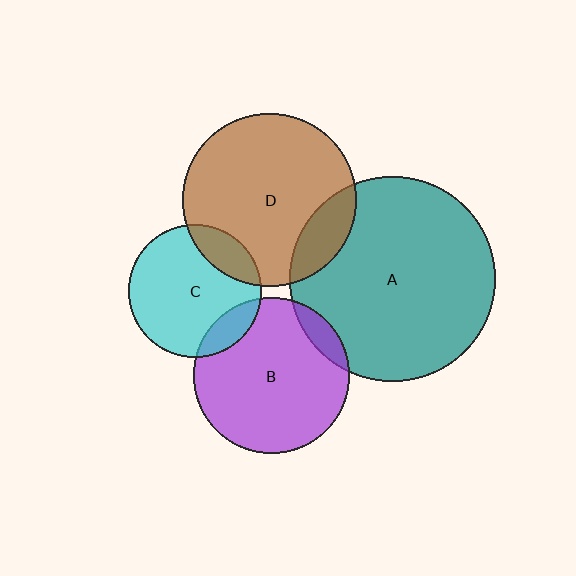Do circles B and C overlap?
Yes.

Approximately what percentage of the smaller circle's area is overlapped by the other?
Approximately 15%.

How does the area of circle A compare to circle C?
Approximately 2.4 times.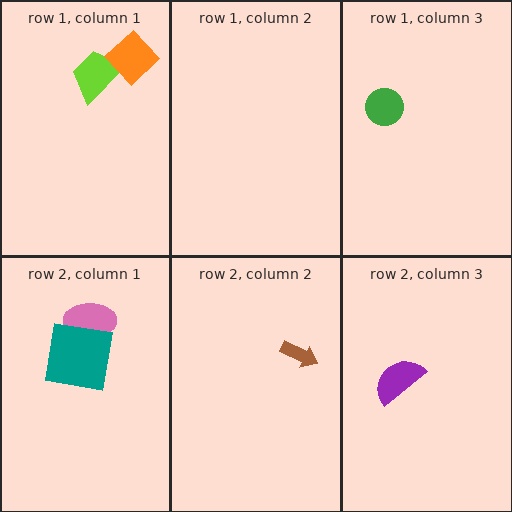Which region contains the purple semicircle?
The row 2, column 3 region.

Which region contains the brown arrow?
The row 2, column 2 region.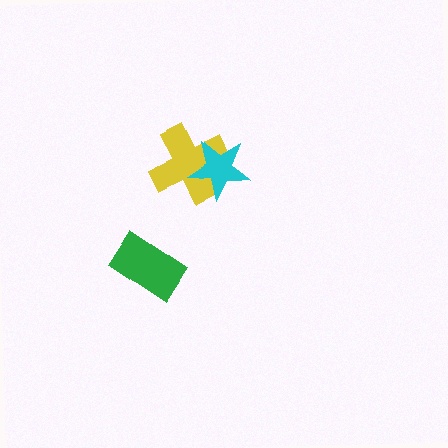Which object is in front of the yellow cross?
The cyan star is in front of the yellow cross.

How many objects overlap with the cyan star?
1 object overlaps with the cyan star.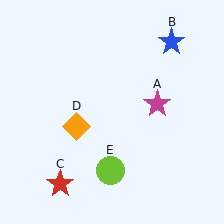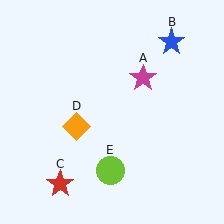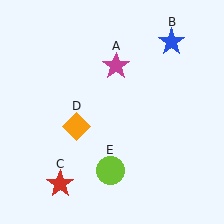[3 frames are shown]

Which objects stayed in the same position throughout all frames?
Blue star (object B) and red star (object C) and orange diamond (object D) and lime circle (object E) remained stationary.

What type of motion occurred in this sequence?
The magenta star (object A) rotated counterclockwise around the center of the scene.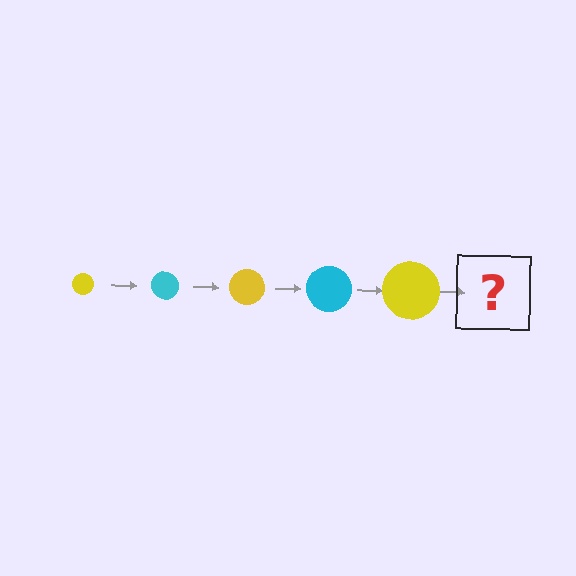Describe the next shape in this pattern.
It should be a cyan circle, larger than the previous one.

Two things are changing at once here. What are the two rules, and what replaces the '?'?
The two rules are that the circle grows larger each step and the color cycles through yellow and cyan. The '?' should be a cyan circle, larger than the previous one.